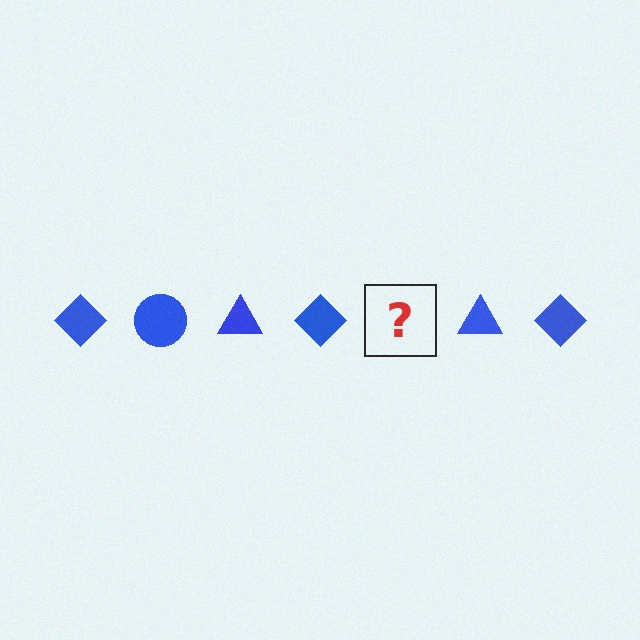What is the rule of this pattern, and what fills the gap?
The rule is that the pattern cycles through diamond, circle, triangle shapes in blue. The gap should be filled with a blue circle.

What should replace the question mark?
The question mark should be replaced with a blue circle.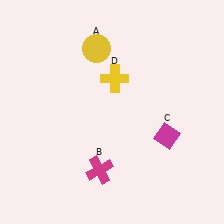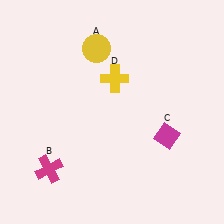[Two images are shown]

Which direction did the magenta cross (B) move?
The magenta cross (B) moved left.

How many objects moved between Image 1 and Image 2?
1 object moved between the two images.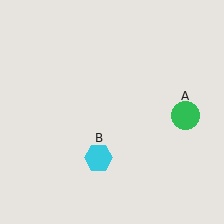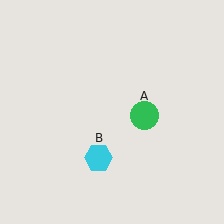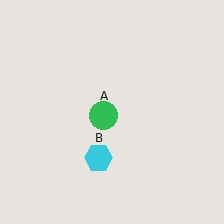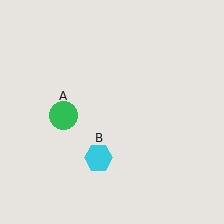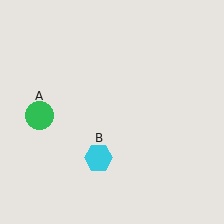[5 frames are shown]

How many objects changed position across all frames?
1 object changed position: green circle (object A).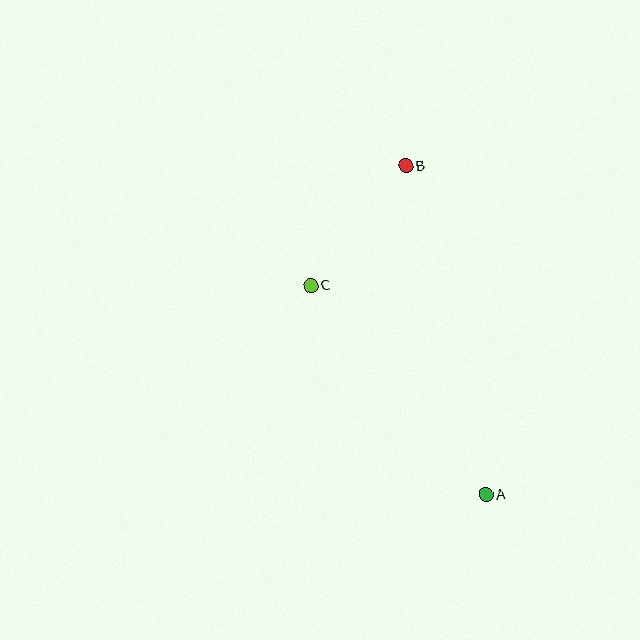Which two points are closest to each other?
Points B and C are closest to each other.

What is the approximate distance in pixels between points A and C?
The distance between A and C is approximately 273 pixels.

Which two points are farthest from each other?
Points A and B are farthest from each other.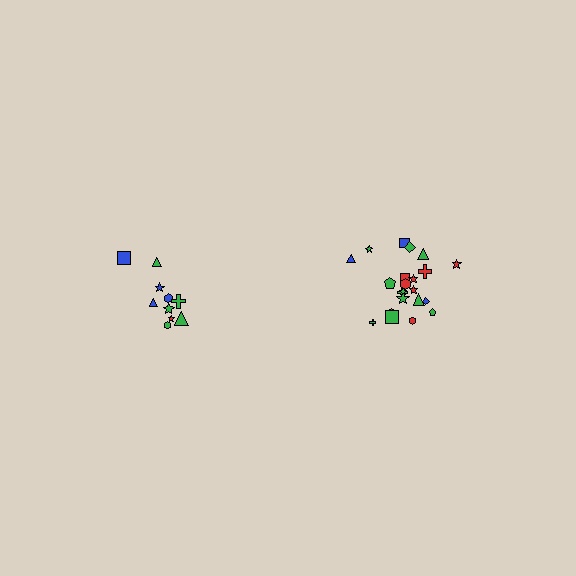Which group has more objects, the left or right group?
The right group.